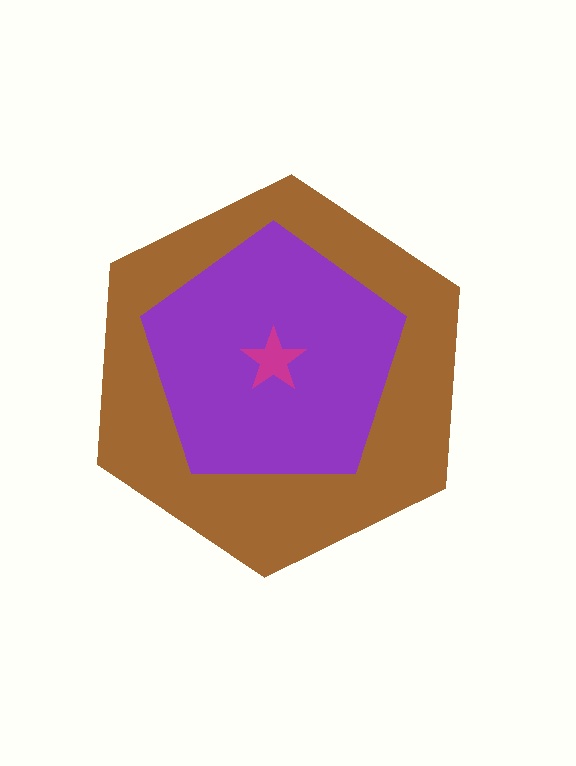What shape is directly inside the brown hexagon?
The purple pentagon.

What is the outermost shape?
The brown hexagon.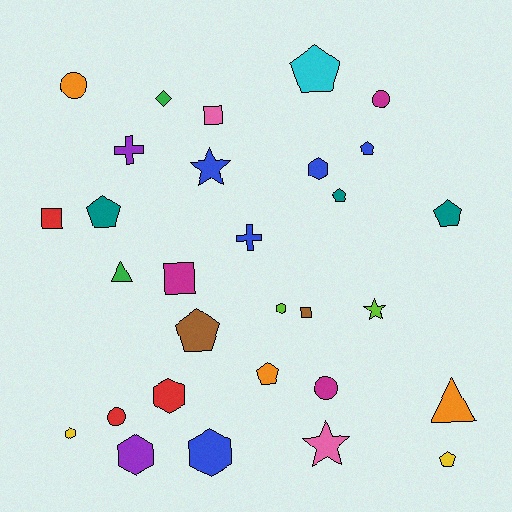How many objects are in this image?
There are 30 objects.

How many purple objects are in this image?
There are 2 purple objects.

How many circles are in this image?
There are 4 circles.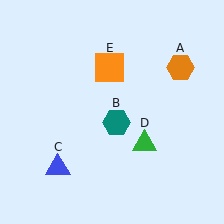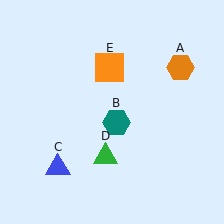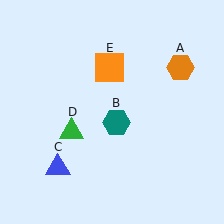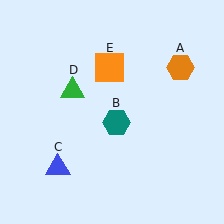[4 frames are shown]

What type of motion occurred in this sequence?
The green triangle (object D) rotated clockwise around the center of the scene.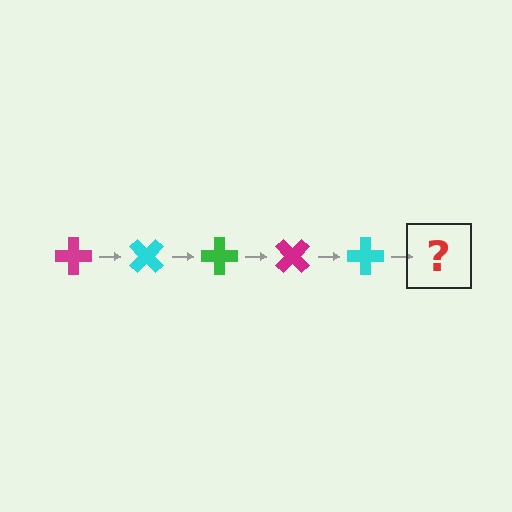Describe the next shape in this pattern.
It should be a green cross, rotated 225 degrees from the start.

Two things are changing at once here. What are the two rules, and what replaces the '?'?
The two rules are that it rotates 45 degrees each step and the color cycles through magenta, cyan, and green. The '?' should be a green cross, rotated 225 degrees from the start.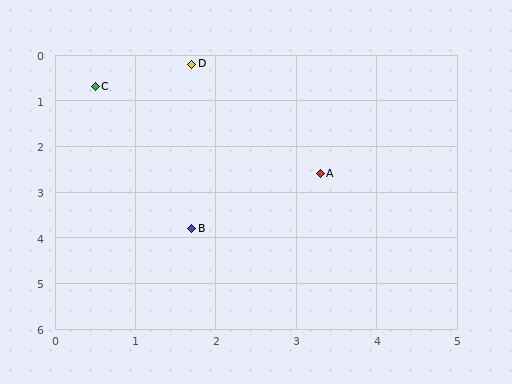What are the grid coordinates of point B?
Point B is at approximately (1.7, 3.8).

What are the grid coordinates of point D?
Point D is at approximately (1.7, 0.2).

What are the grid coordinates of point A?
Point A is at approximately (3.3, 2.6).